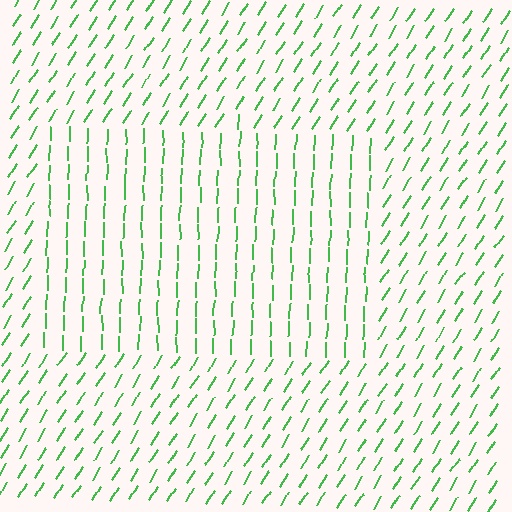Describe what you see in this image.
The image is filled with small green line segments. A rectangle region in the image has lines oriented differently from the surrounding lines, creating a visible texture boundary.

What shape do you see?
I see a rectangle.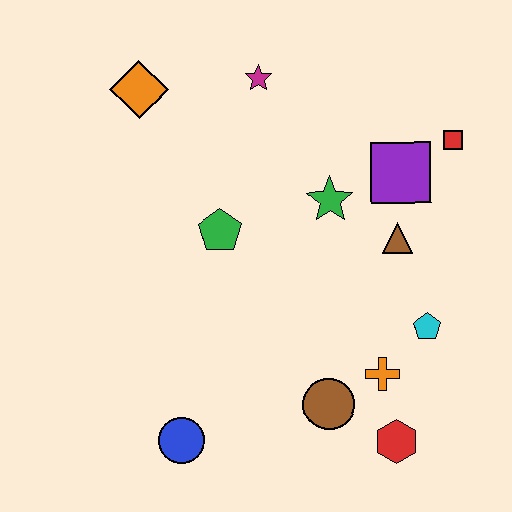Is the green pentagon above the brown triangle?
Yes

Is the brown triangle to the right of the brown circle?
Yes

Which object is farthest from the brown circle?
The orange diamond is farthest from the brown circle.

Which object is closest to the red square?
The purple square is closest to the red square.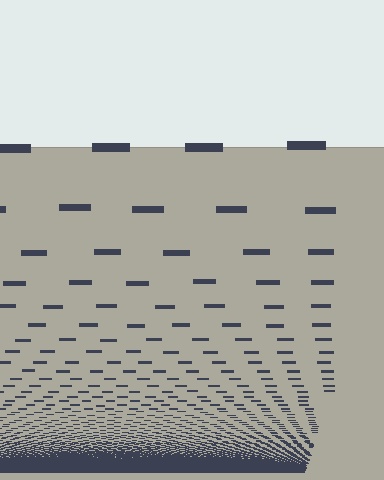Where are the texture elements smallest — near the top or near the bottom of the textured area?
Near the bottom.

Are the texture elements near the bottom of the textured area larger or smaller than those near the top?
Smaller. The gradient is inverted — elements near the bottom are smaller and denser.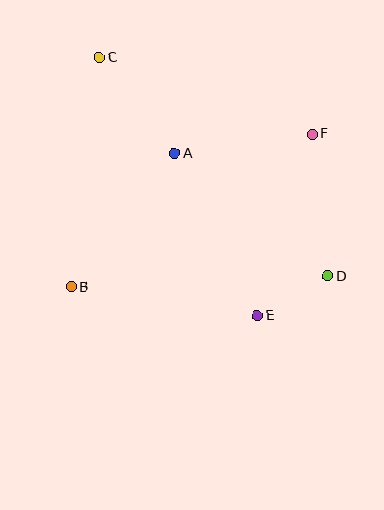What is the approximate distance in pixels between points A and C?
The distance between A and C is approximately 122 pixels.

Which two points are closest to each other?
Points D and E are closest to each other.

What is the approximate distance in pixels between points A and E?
The distance between A and E is approximately 182 pixels.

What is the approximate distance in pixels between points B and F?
The distance between B and F is approximately 285 pixels.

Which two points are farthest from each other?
Points C and D are farthest from each other.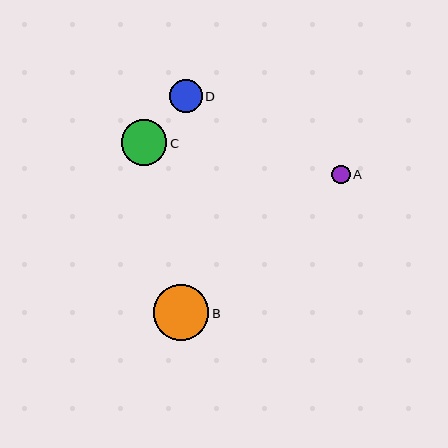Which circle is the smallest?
Circle A is the smallest with a size of approximately 19 pixels.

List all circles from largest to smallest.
From largest to smallest: B, C, D, A.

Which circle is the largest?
Circle B is the largest with a size of approximately 55 pixels.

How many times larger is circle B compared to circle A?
Circle B is approximately 2.9 times the size of circle A.